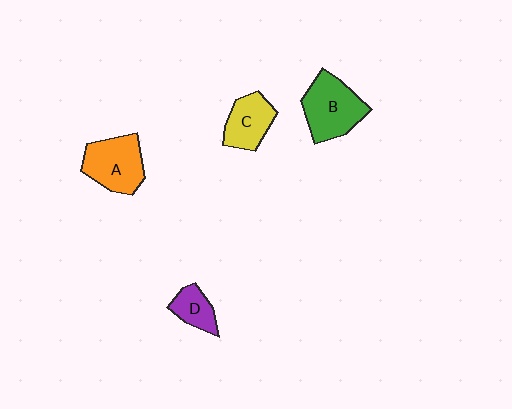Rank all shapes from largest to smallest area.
From largest to smallest: B (green), A (orange), C (yellow), D (purple).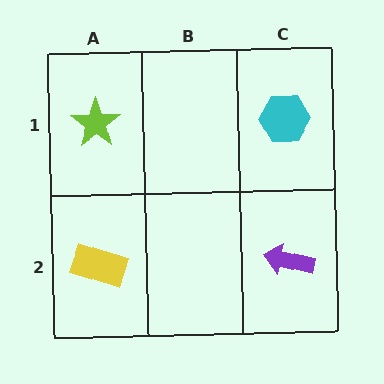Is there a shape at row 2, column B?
No, that cell is empty.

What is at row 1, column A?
A lime star.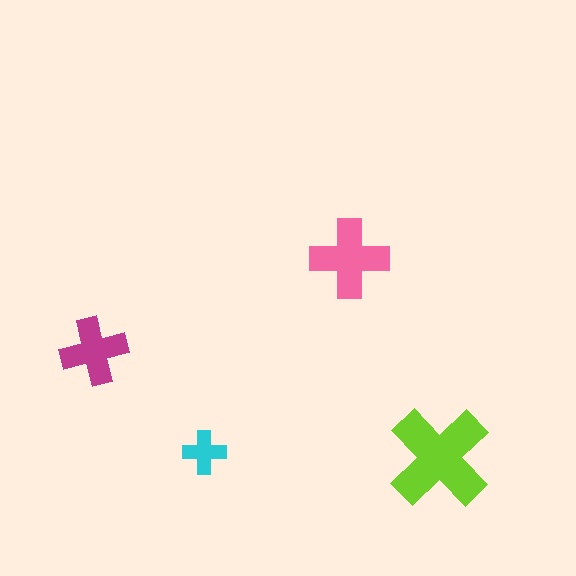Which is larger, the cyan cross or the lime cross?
The lime one.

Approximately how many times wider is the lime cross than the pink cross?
About 1.5 times wider.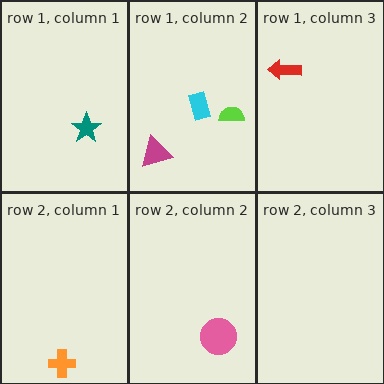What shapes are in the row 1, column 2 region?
The cyan rectangle, the lime semicircle, the magenta triangle.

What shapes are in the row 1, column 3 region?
The red arrow.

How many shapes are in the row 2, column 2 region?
1.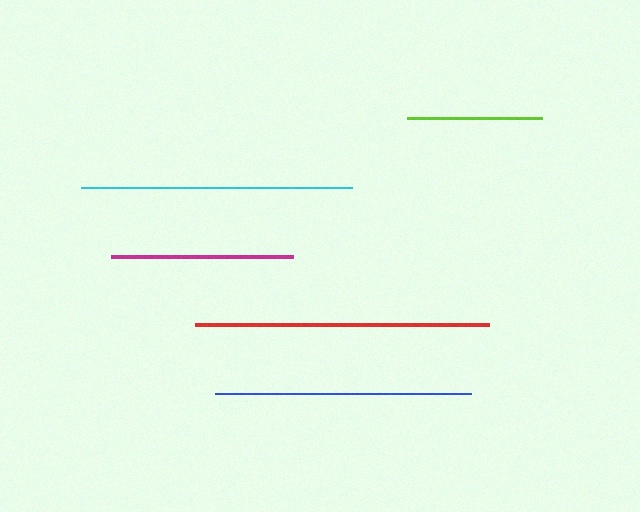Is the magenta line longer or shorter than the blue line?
The blue line is longer than the magenta line.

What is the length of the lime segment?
The lime segment is approximately 134 pixels long.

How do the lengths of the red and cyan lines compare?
The red and cyan lines are approximately the same length.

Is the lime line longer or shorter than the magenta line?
The magenta line is longer than the lime line.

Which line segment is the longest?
The red line is the longest at approximately 294 pixels.